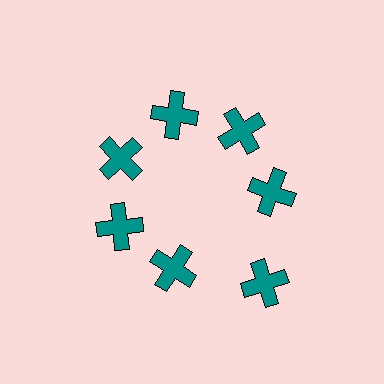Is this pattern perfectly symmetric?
No. The 7 teal crosses are arranged in a ring, but one element near the 5 o'clock position is pushed outward from the center, breaking the 7-fold rotational symmetry.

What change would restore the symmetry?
The symmetry would be restored by moving it inward, back onto the ring so that all 7 crosses sit at equal angles and equal distance from the center.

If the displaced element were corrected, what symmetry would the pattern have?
It would have 7-fold rotational symmetry — the pattern would map onto itself every 51 degrees.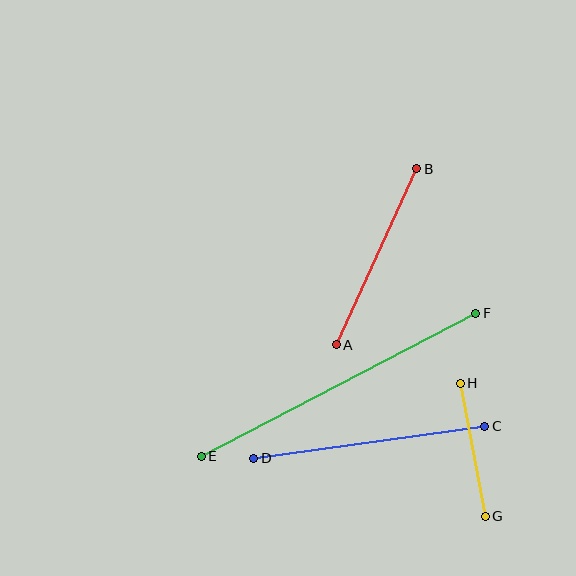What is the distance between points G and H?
The distance is approximately 135 pixels.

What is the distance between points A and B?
The distance is approximately 193 pixels.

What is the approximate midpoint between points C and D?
The midpoint is at approximately (369, 442) pixels.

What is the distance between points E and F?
The distance is approximately 309 pixels.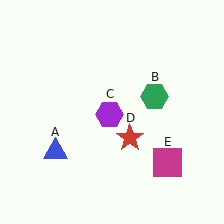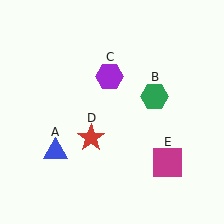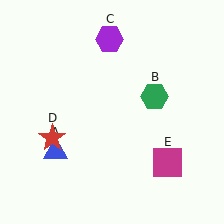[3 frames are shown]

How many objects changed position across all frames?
2 objects changed position: purple hexagon (object C), red star (object D).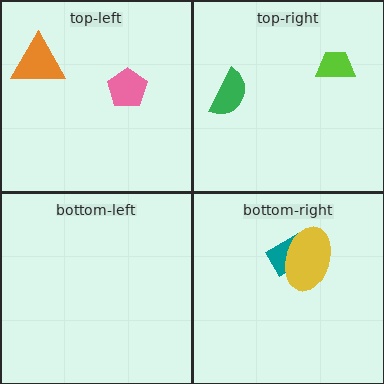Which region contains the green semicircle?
The top-right region.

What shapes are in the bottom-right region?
The teal rectangle, the yellow ellipse.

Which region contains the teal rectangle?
The bottom-right region.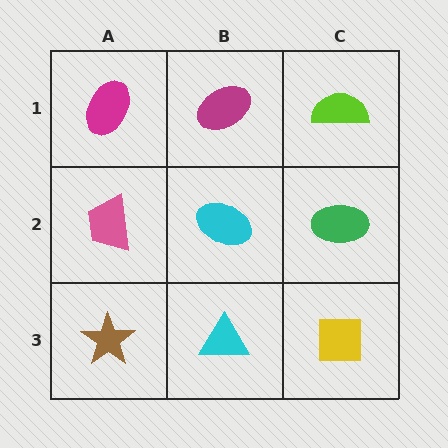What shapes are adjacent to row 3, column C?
A green ellipse (row 2, column C), a cyan triangle (row 3, column B).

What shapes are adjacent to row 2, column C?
A lime semicircle (row 1, column C), a yellow square (row 3, column C), a cyan ellipse (row 2, column B).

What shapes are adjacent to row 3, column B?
A cyan ellipse (row 2, column B), a brown star (row 3, column A), a yellow square (row 3, column C).